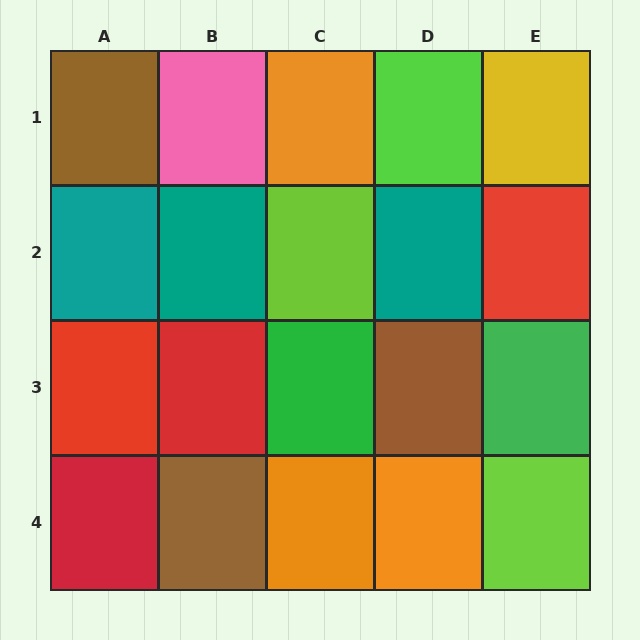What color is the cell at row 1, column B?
Pink.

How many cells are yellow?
1 cell is yellow.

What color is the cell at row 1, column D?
Lime.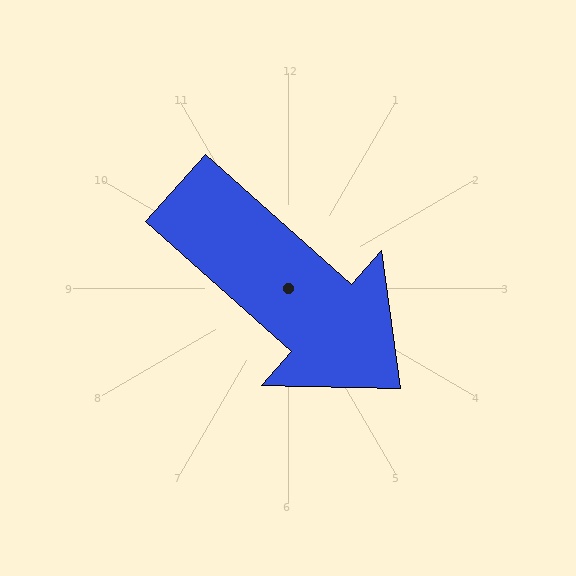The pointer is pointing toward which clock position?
Roughly 4 o'clock.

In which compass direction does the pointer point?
Southeast.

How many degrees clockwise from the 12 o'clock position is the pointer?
Approximately 132 degrees.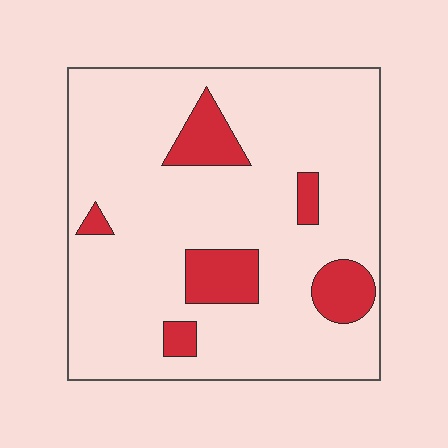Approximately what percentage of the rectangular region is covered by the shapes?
Approximately 15%.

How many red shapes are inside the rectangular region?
6.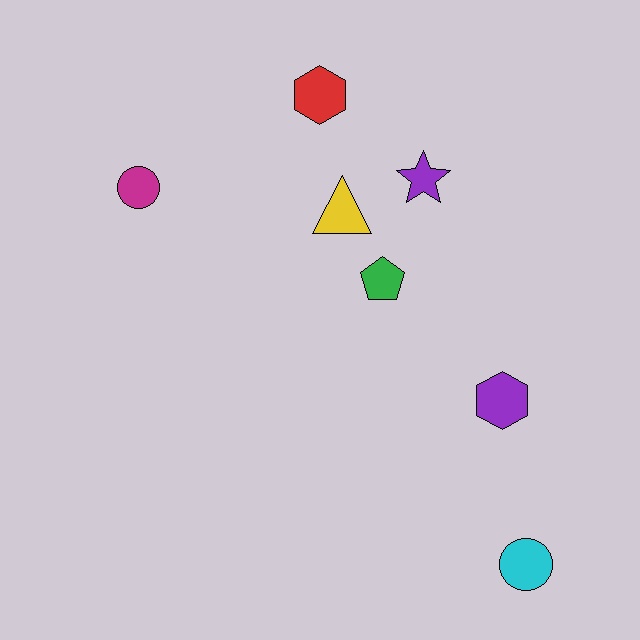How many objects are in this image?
There are 7 objects.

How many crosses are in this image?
There are no crosses.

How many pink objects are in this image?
There are no pink objects.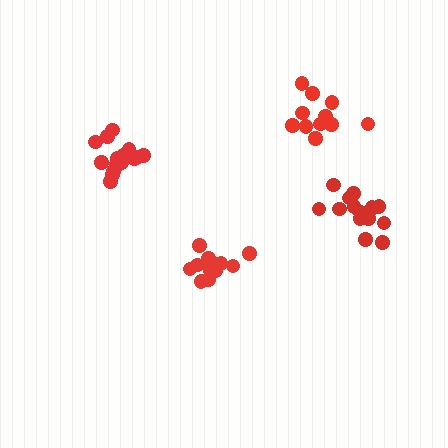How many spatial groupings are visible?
There are 4 spatial groupings.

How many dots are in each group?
Group 1: 17 dots, Group 2: 12 dots, Group 3: 16 dots, Group 4: 15 dots (60 total).